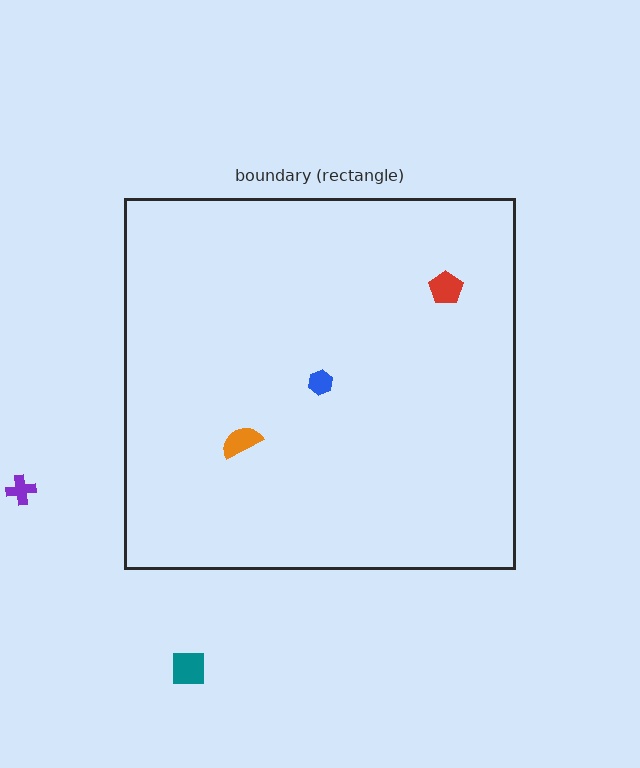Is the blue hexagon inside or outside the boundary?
Inside.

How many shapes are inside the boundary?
3 inside, 2 outside.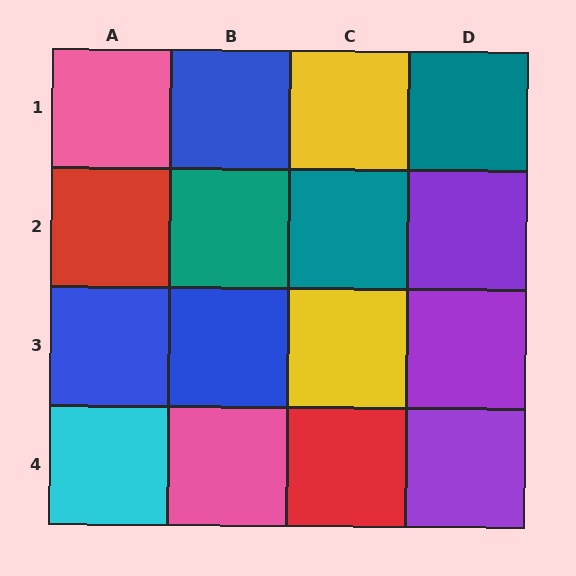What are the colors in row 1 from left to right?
Pink, blue, yellow, teal.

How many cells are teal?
3 cells are teal.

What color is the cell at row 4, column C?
Red.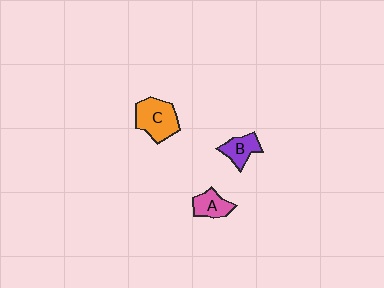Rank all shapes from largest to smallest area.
From largest to smallest: C (orange), B (purple), A (pink).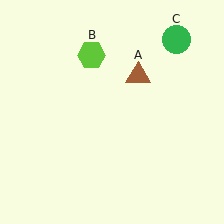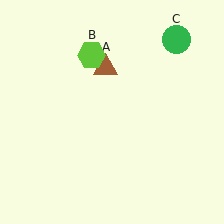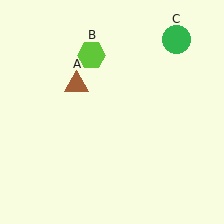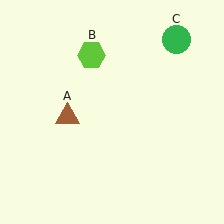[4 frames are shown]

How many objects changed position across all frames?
1 object changed position: brown triangle (object A).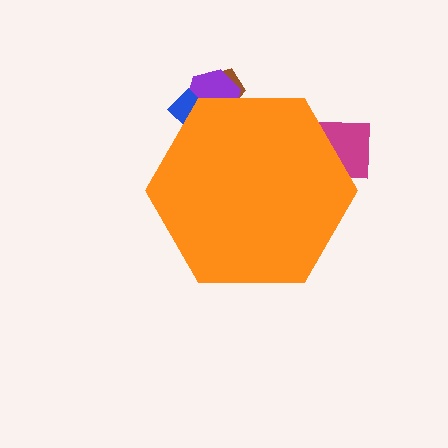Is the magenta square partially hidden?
Yes, the magenta square is partially hidden behind the orange hexagon.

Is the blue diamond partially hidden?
Yes, the blue diamond is partially hidden behind the orange hexagon.